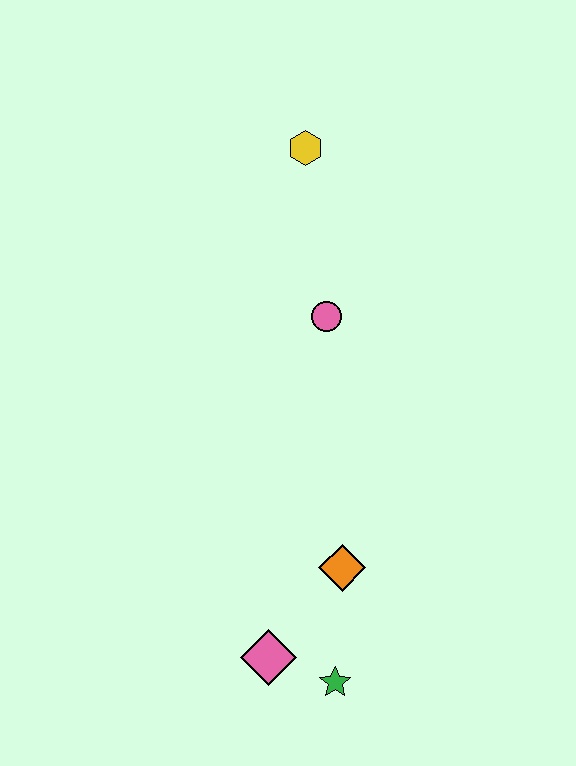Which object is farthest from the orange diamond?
The yellow hexagon is farthest from the orange diamond.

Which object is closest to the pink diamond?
The green star is closest to the pink diamond.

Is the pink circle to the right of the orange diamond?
No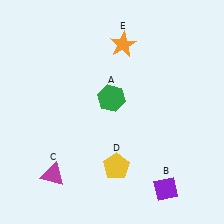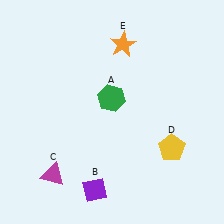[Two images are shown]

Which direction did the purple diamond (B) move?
The purple diamond (B) moved left.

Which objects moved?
The objects that moved are: the purple diamond (B), the yellow pentagon (D).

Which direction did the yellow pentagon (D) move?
The yellow pentagon (D) moved right.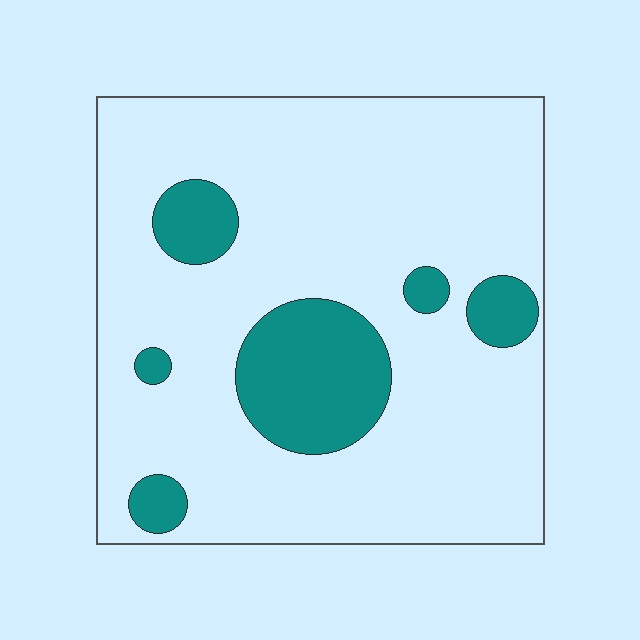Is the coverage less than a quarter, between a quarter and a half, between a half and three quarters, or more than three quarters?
Less than a quarter.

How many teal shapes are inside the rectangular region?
6.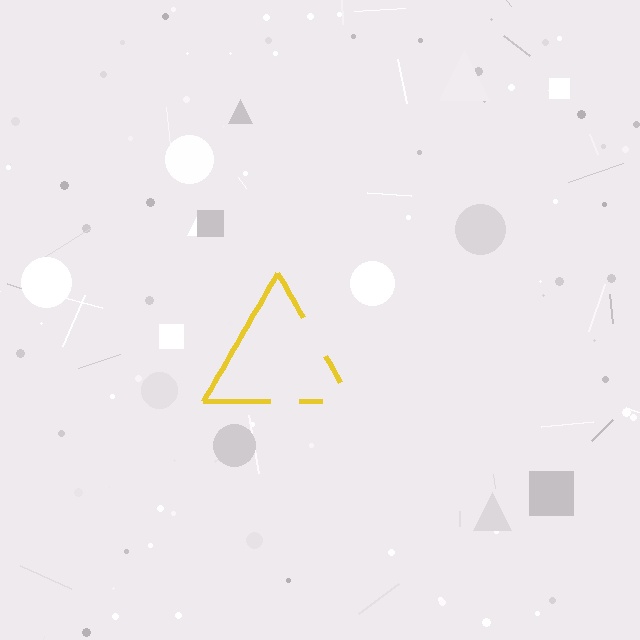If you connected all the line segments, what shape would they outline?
They would outline a triangle.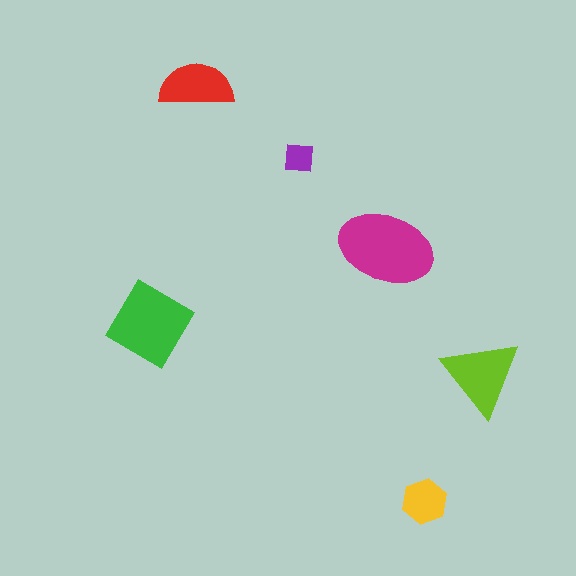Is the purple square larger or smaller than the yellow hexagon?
Smaller.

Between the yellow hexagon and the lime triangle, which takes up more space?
The lime triangle.